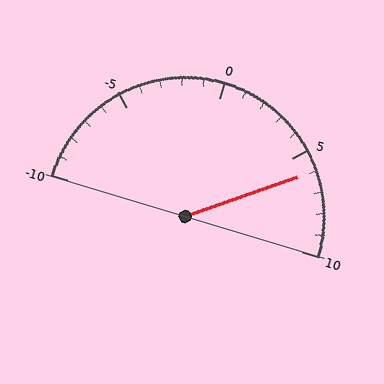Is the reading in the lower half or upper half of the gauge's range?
The reading is in the upper half of the range (-10 to 10).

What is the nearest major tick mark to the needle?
The nearest major tick mark is 5.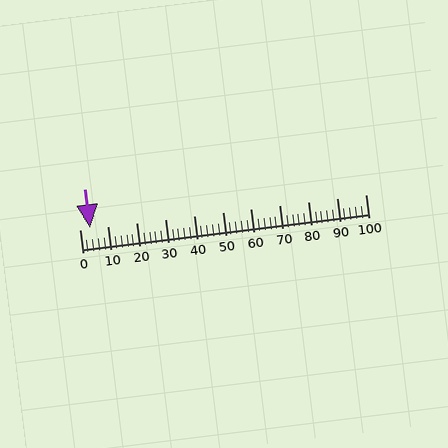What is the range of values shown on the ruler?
The ruler shows values from 0 to 100.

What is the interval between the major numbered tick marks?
The major tick marks are spaced 10 units apart.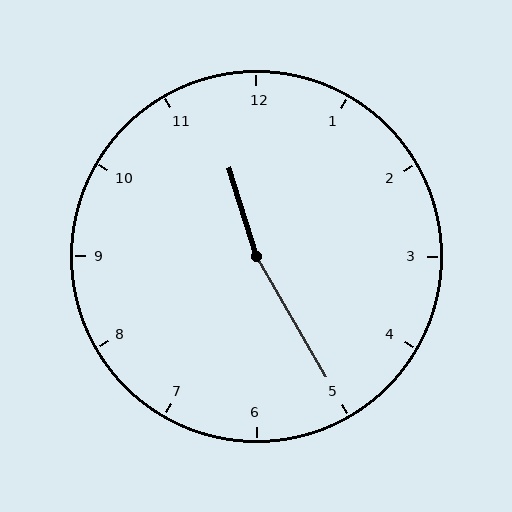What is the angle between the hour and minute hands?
Approximately 168 degrees.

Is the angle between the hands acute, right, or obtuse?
It is obtuse.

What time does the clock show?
11:25.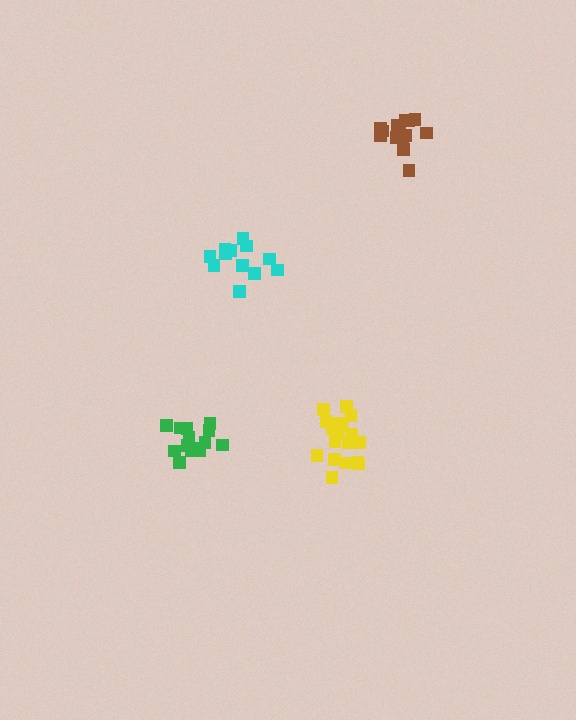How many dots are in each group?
Group 1: 15 dots, Group 2: 18 dots, Group 3: 14 dots, Group 4: 12 dots (59 total).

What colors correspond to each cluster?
The clusters are colored: brown, yellow, green, cyan.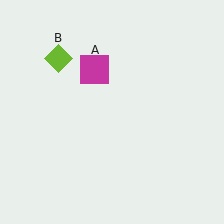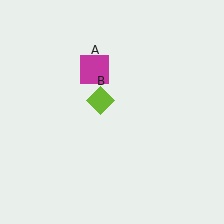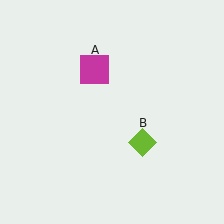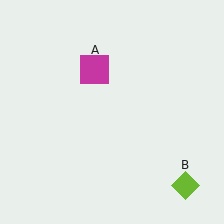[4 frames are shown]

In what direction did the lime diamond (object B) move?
The lime diamond (object B) moved down and to the right.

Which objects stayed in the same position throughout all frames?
Magenta square (object A) remained stationary.